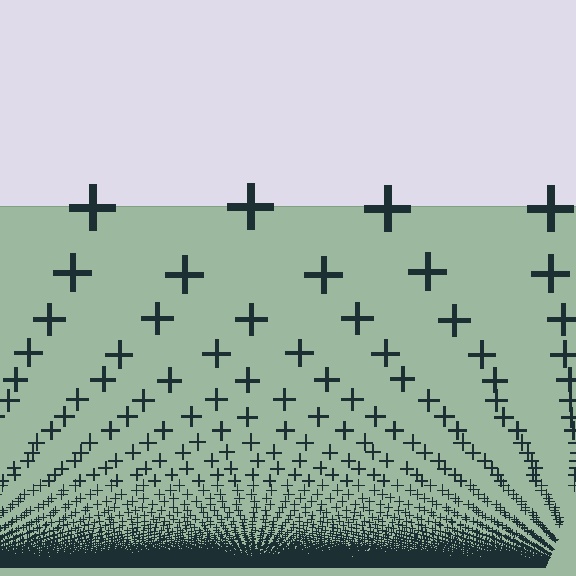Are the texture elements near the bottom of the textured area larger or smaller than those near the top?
Smaller. The gradient is inverted — elements near the bottom are smaller and denser.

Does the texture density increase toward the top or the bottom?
Density increases toward the bottom.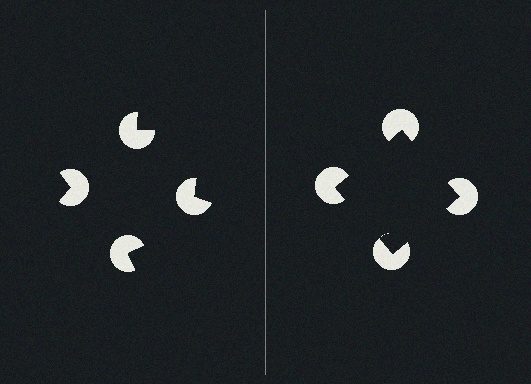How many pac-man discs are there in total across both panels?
8 — 4 on each side.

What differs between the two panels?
The pac-man discs are positioned identically on both sides; only the wedge orientations differ. On the right they align to a square; on the left they are misaligned.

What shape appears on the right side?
An illusory square.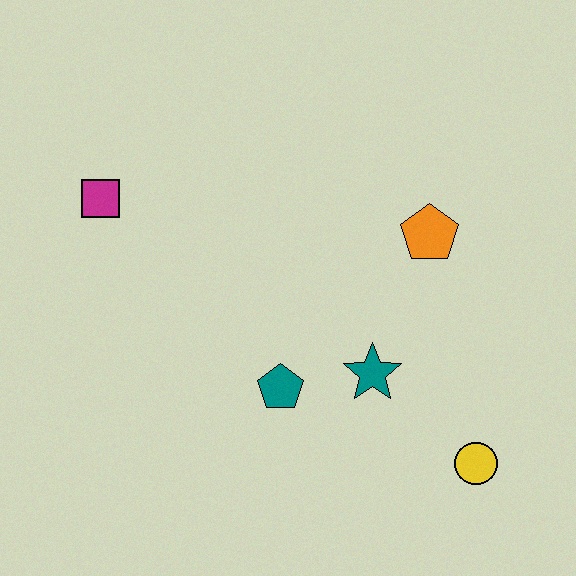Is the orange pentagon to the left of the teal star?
No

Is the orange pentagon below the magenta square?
Yes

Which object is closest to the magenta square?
The teal pentagon is closest to the magenta square.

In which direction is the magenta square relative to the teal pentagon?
The magenta square is above the teal pentagon.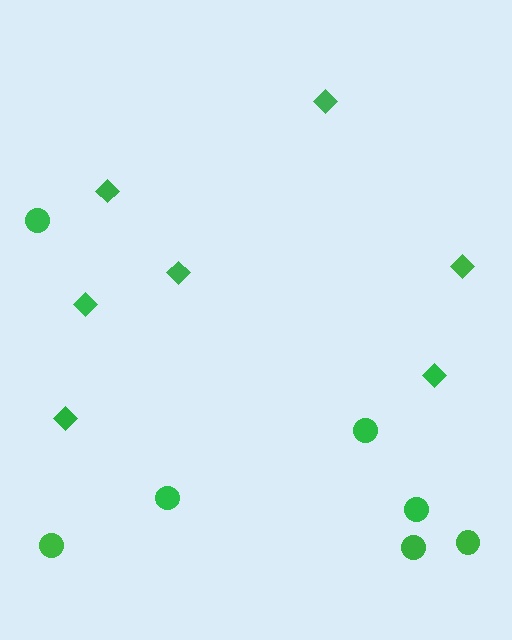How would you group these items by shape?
There are 2 groups: one group of diamonds (7) and one group of circles (7).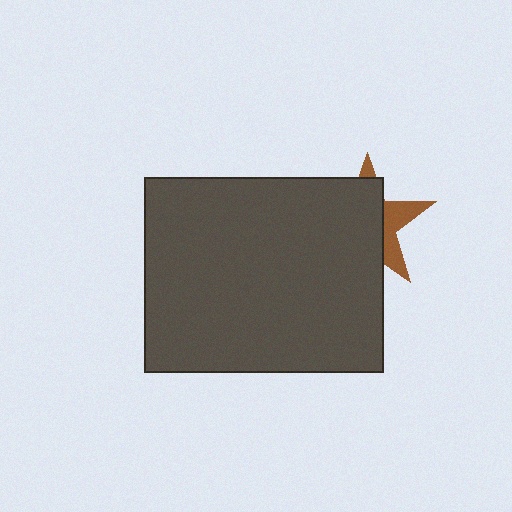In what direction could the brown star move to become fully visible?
The brown star could move right. That would shift it out from behind the dark gray rectangle entirely.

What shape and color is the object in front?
The object in front is a dark gray rectangle.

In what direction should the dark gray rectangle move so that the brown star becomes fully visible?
The dark gray rectangle should move left. That is the shortest direction to clear the overlap and leave the brown star fully visible.